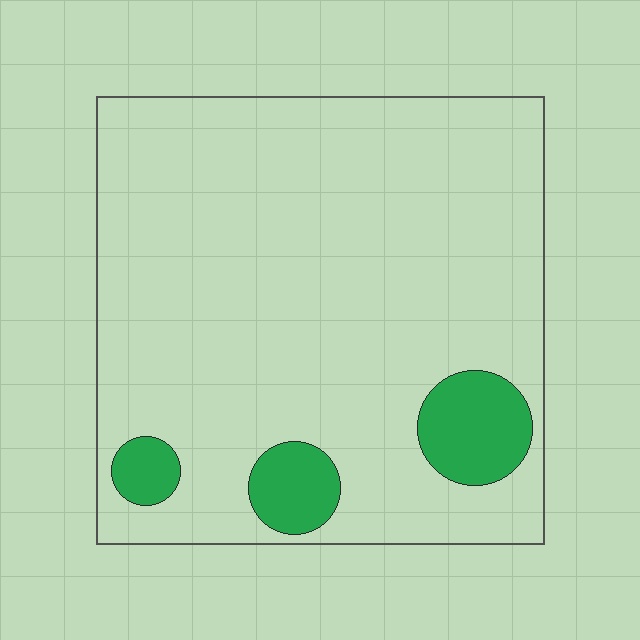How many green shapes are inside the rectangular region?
3.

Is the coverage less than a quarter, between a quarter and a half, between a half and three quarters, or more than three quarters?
Less than a quarter.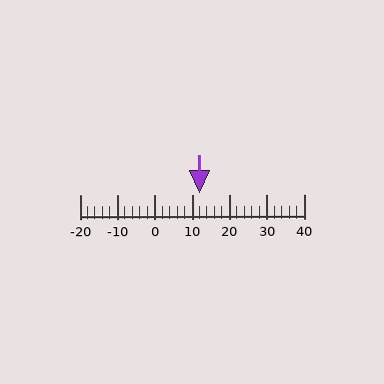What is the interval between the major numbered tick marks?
The major tick marks are spaced 10 units apart.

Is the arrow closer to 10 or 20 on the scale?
The arrow is closer to 10.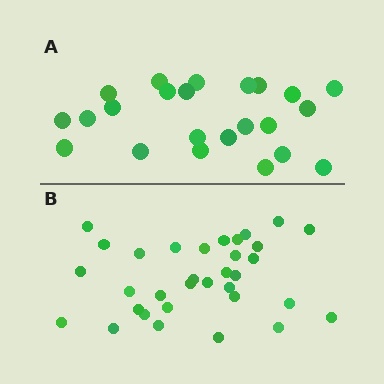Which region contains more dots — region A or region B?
Region B (the bottom region) has more dots.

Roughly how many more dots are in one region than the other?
Region B has roughly 10 or so more dots than region A.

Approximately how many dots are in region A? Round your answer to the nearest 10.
About 20 dots. (The exact count is 23, which rounds to 20.)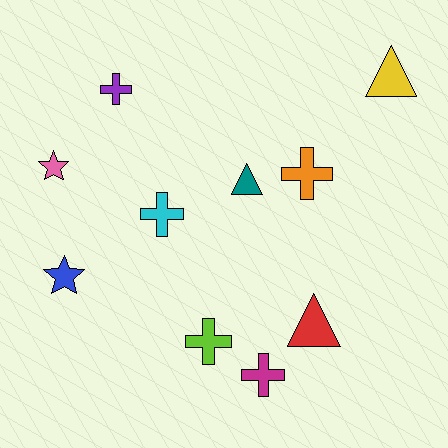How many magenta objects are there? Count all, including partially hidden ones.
There is 1 magenta object.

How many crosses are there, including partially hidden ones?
There are 5 crosses.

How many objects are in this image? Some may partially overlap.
There are 10 objects.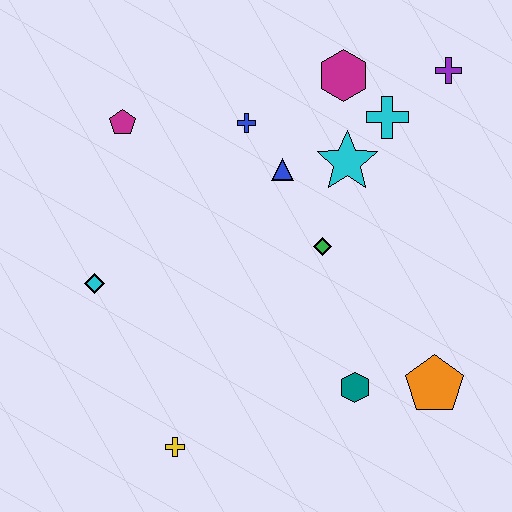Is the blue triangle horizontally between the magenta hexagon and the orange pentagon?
No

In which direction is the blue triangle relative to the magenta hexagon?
The blue triangle is below the magenta hexagon.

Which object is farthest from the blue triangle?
The yellow cross is farthest from the blue triangle.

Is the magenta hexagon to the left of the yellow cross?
No